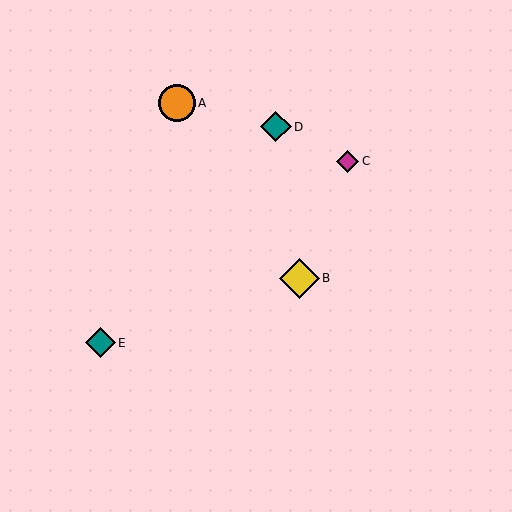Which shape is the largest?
The yellow diamond (labeled B) is the largest.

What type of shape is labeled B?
Shape B is a yellow diamond.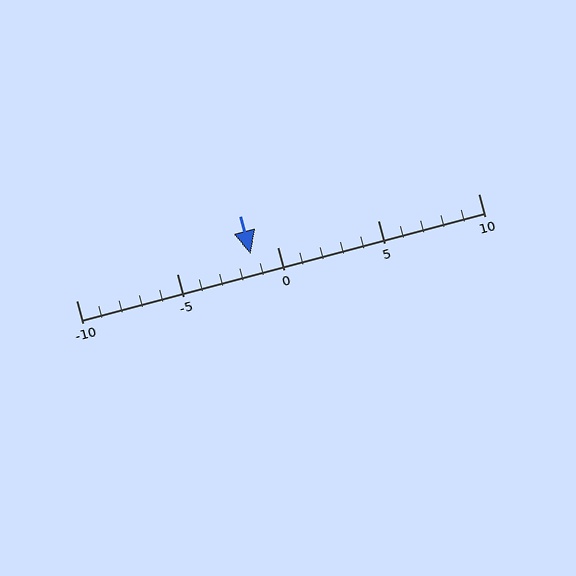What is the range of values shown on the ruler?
The ruler shows values from -10 to 10.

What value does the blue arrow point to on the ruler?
The blue arrow points to approximately -1.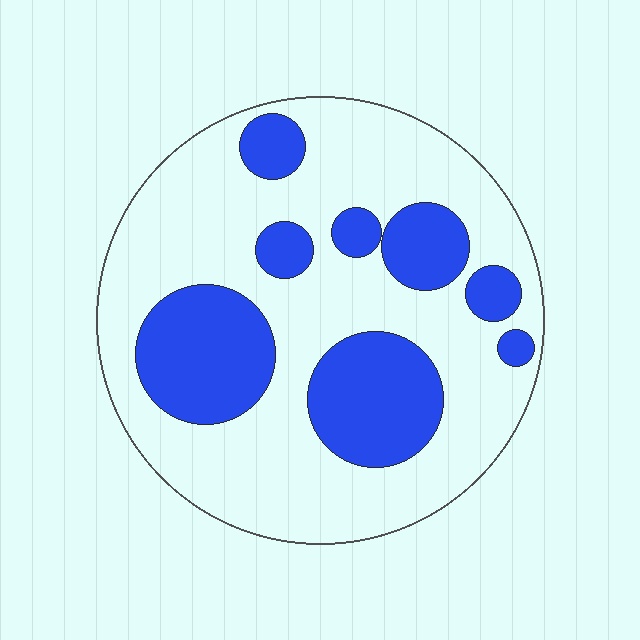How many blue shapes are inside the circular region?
8.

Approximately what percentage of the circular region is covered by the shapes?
Approximately 30%.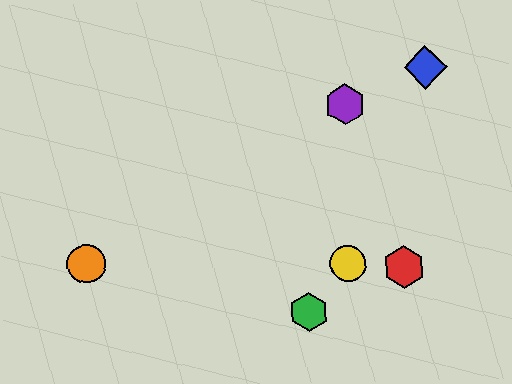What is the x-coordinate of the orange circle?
The orange circle is at x≈87.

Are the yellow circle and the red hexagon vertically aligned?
No, the yellow circle is at x≈348 and the red hexagon is at x≈404.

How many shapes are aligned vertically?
2 shapes (the yellow circle, the purple hexagon) are aligned vertically.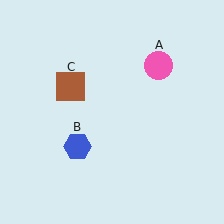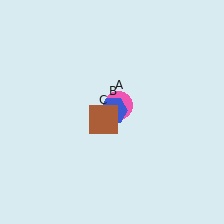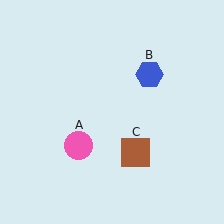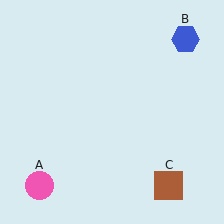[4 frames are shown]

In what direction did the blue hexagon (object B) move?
The blue hexagon (object B) moved up and to the right.